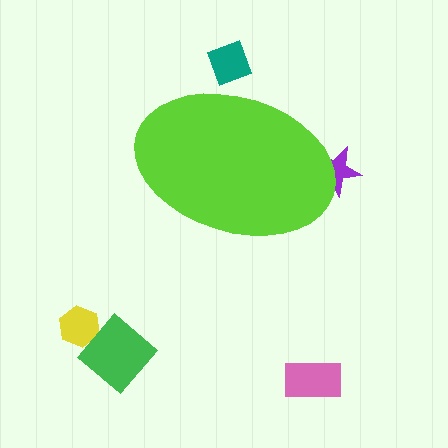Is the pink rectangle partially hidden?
No, the pink rectangle is fully visible.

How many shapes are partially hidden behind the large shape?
2 shapes are partially hidden.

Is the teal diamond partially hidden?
Yes, the teal diamond is partially hidden behind the lime ellipse.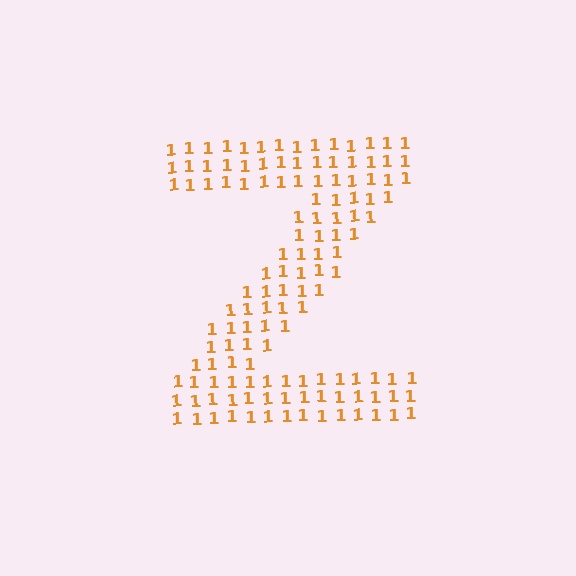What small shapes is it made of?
It is made of small digit 1's.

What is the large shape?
The large shape is the letter Z.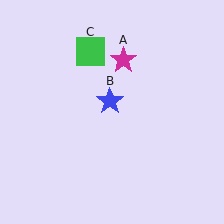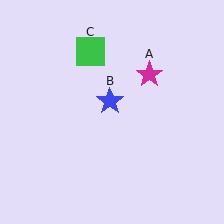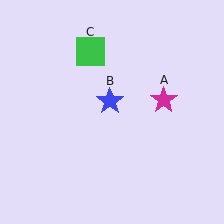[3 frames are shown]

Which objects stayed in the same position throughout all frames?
Blue star (object B) and green square (object C) remained stationary.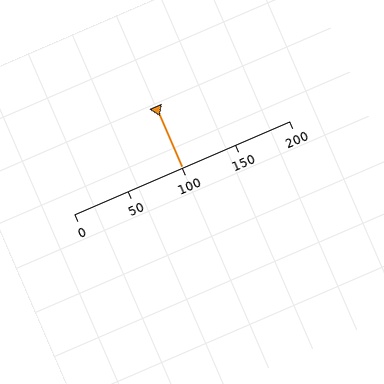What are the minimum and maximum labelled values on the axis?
The axis runs from 0 to 200.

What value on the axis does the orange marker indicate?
The marker indicates approximately 100.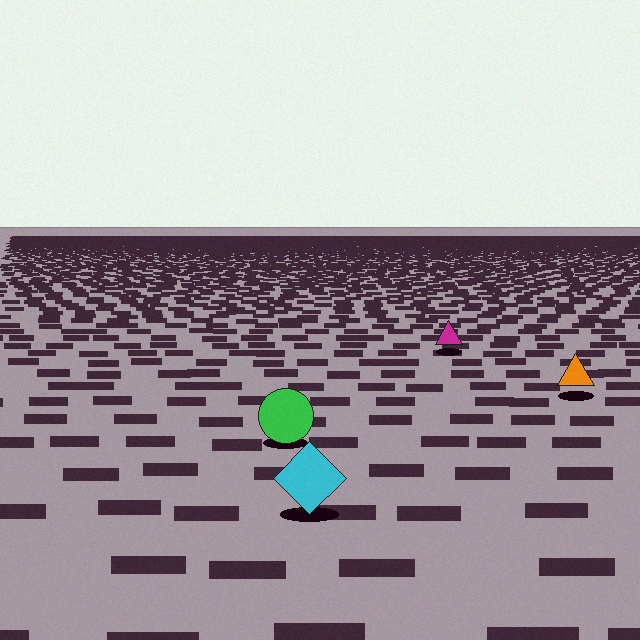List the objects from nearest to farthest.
From nearest to farthest: the cyan diamond, the green circle, the orange triangle, the magenta triangle.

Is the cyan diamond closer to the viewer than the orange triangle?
Yes. The cyan diamond is closer — you can tell from the texture gradient: the ground texture is coarser near it.